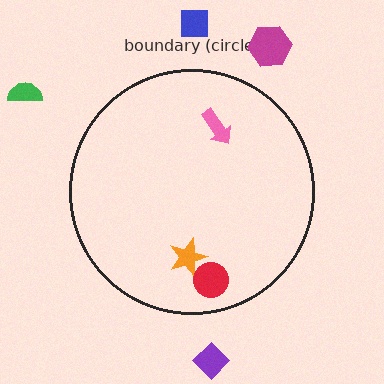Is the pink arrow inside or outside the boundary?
Inside.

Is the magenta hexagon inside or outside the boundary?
Outside.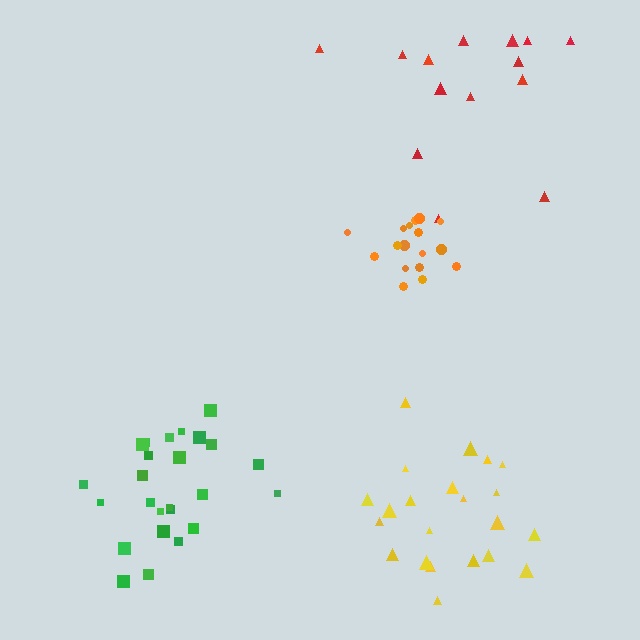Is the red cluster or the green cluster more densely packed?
Green.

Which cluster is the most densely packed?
Orange.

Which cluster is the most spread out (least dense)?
Red.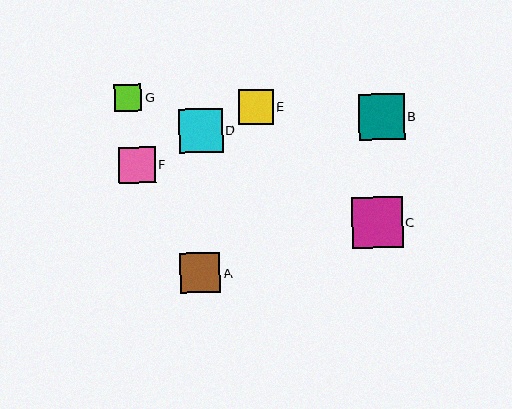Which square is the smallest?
Square G is the smallest with a size of approximately 28 pixels.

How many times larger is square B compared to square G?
Square B is approximately 1.7 times the size of square G.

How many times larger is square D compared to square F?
Square D is approximately 1.2 times the size of square F.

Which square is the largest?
Square C is the largest with a size of approximately 51 pixels.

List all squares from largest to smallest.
From largest to smallest: C, B, D, A, F, E, G.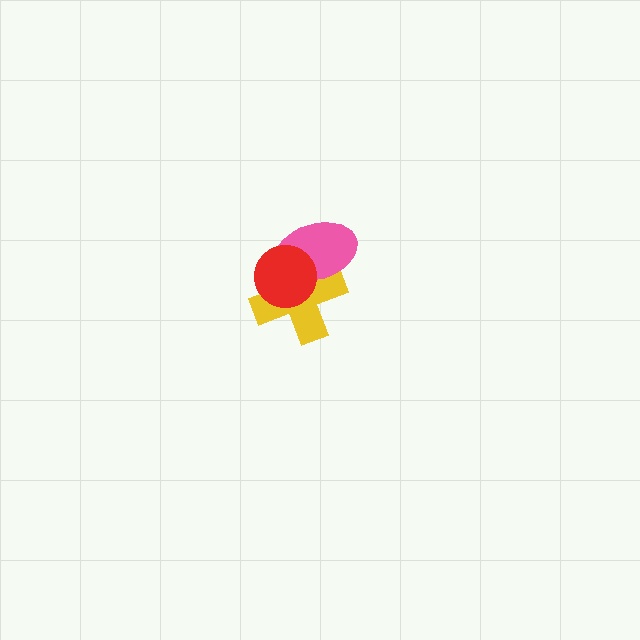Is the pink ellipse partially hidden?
Yes, it is partially covered by another shape.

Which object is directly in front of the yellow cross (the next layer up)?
The pink ellipse is directly in front of the yellow cross.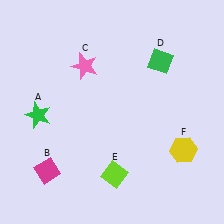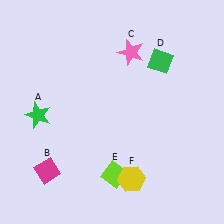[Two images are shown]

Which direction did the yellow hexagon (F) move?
The yellow hexagon (F) moved left.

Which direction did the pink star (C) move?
The pink star (C) moved right.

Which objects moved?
The objects that moved are: the pink star (C), the yellow hexagon (F).